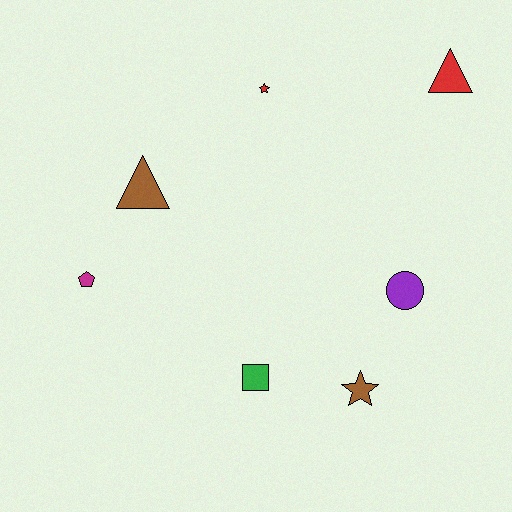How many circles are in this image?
There is 1 circle.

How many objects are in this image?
There are 7 objects.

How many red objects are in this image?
There are 2 red objects.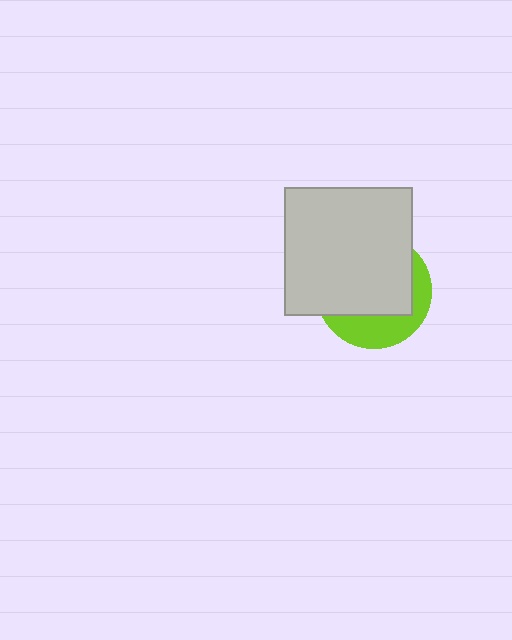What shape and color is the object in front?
The object in front is a light gray square.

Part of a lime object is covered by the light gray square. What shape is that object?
It is a circle.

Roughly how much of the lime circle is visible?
A small part of it is visible (roughly 33%).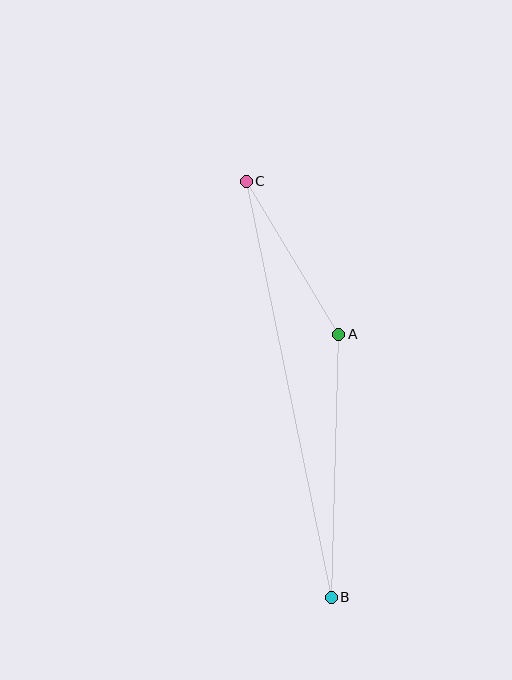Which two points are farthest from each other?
Points B and C are farthest from each other.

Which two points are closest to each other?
Points A and C are closest to each other.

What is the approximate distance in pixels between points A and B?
The distance between A and B is approximately 263 pixels.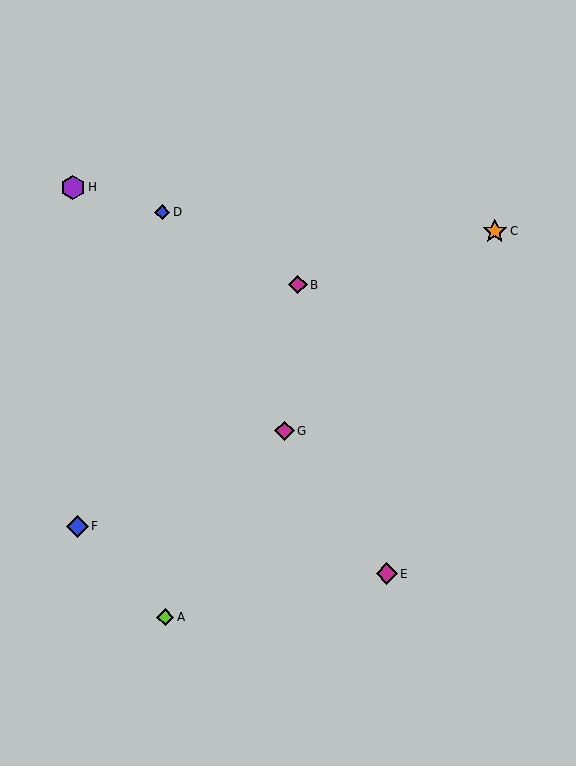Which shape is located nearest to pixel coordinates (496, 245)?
The orange star (labeled C) at (495, 231) is nearest to that location.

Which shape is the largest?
The orange star (labeled C) is the largest.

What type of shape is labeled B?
Shape B is a magenta diamond.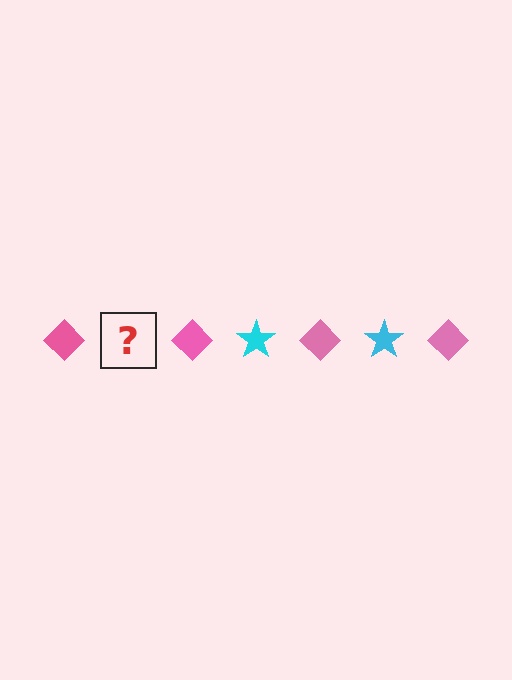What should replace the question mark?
The question mark should be replaced with a cyan star.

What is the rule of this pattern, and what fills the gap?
The rule is that the pattern alternates between pink diamond and cyan star. The gap should be filled with a cyan star.